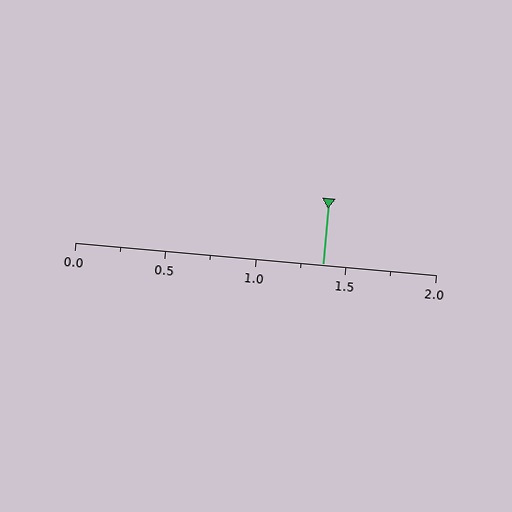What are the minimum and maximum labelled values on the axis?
The axis runs from 0.0 to 2.0.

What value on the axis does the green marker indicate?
The marker indicates approximately 1.38.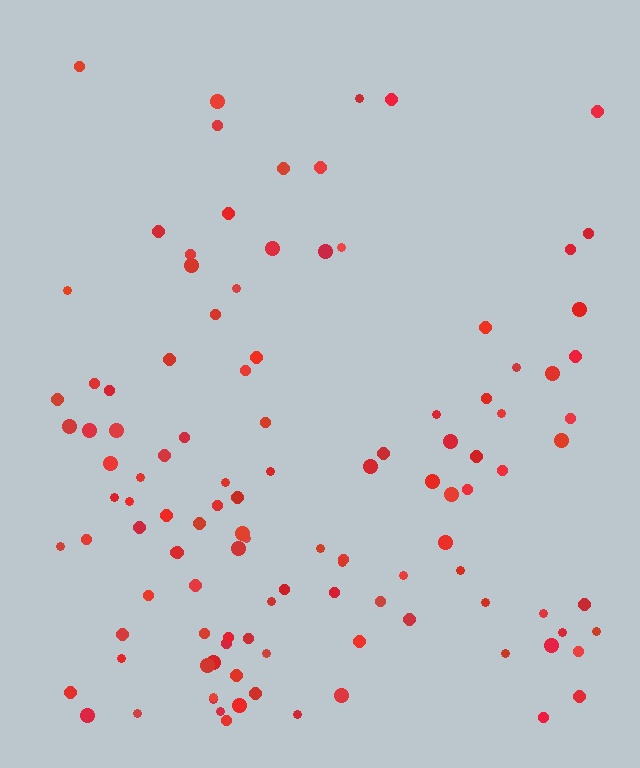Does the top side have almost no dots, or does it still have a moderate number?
Still a moderate number, just noticeably fewer than the bottom.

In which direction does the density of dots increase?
From top to bottom, with the bottom side densest.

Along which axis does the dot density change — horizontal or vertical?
Vertical.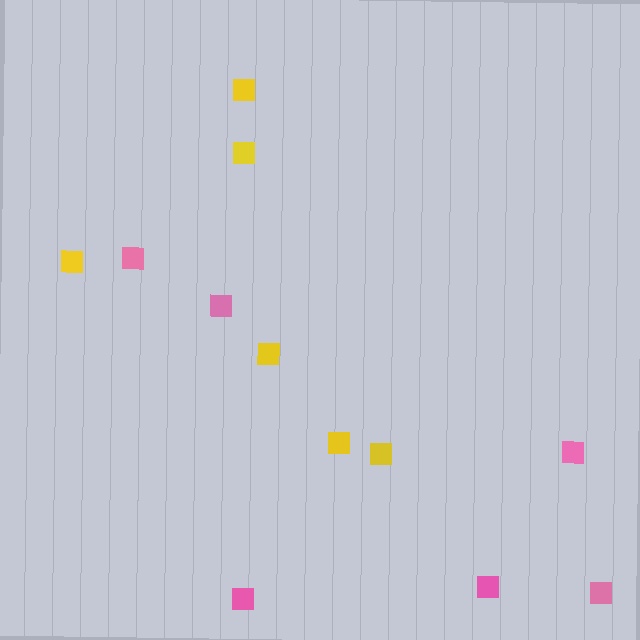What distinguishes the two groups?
There are 2 groups: one group of yellow squares (6) and one group of pink squares (6).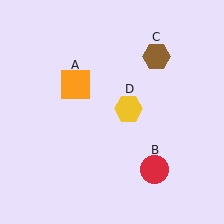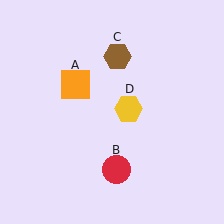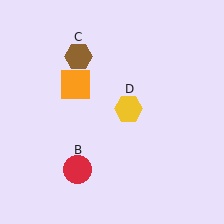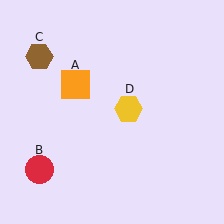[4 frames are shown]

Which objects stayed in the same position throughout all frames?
Orange square (object A) and yellow hexagon (object D) remained stationary.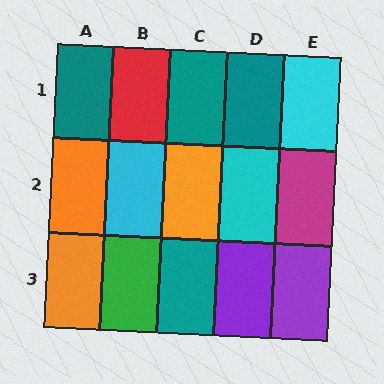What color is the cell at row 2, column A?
Orange.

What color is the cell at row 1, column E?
Cyan.